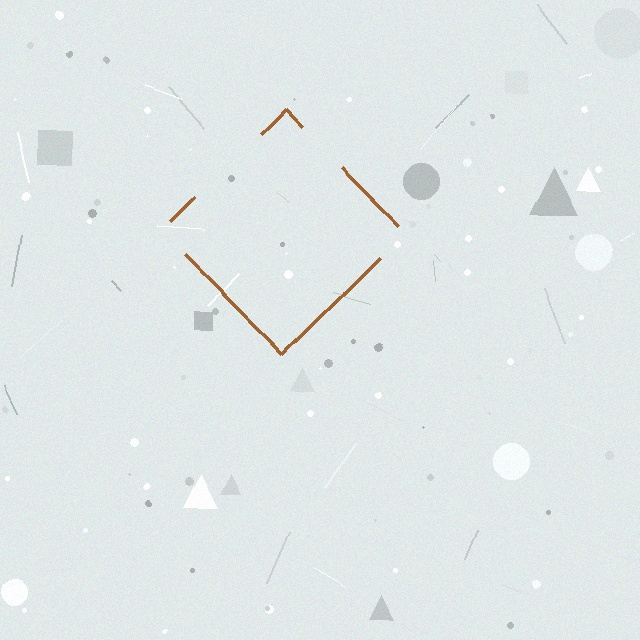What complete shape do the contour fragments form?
The contour fragments form a diamond.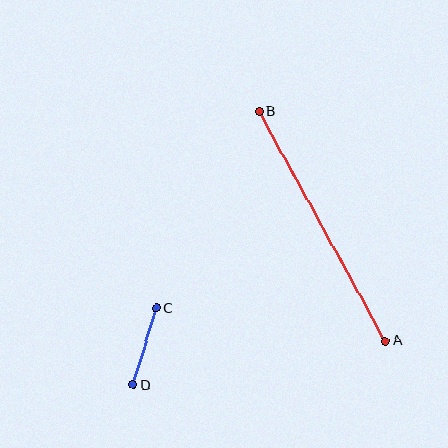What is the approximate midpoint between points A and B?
The midpoint is at approximately (322, 226) pixels.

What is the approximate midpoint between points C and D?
The midpoint is at approximately (144, 346) pixels.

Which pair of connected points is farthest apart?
Points A and B are farthest apart.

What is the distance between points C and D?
The distance is approximately 80 pixels.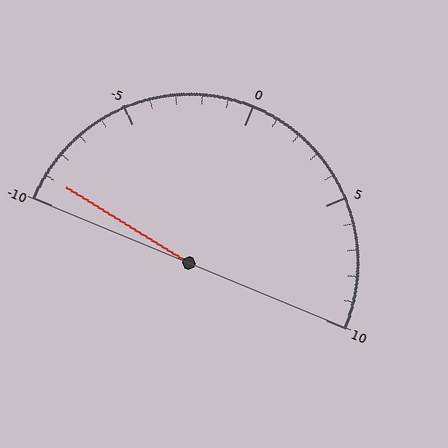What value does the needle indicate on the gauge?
The needle indicates approximately -9.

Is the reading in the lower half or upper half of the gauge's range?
The reading is in the lower half of the range (-10 to 10).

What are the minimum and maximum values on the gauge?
The gauge ranges from -10 to 10.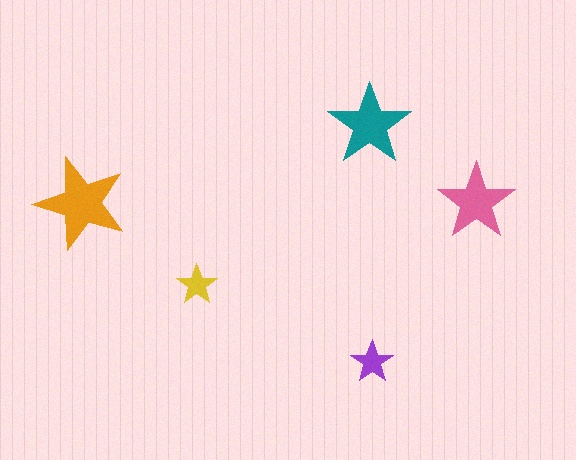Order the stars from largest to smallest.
the orange one, the teal one, the pink one, the purple one, the yellow one.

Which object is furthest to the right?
The pink star is rightmost.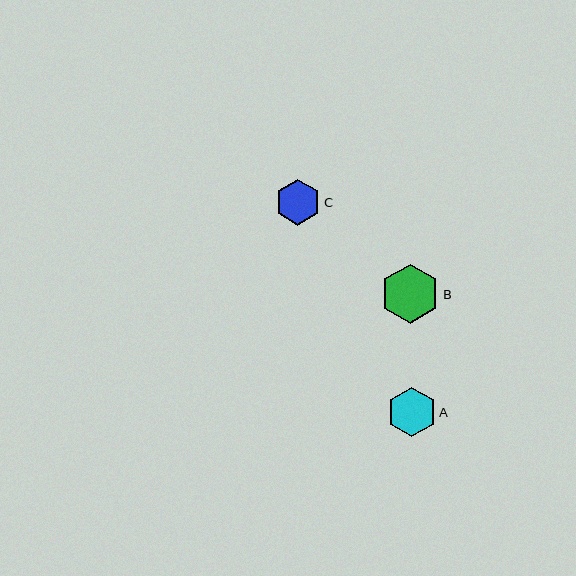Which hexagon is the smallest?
Hexagon C is the smallest with a size of approximately 46 pixels.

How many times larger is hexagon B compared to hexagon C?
Hexagon B is approximately 1.3 times the size of hexagon C.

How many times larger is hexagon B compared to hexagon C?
Hexagon B is approximately 1.3 times the size of hexagon C.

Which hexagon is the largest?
Hexagon B is the largest with a size of approximately 59 pixels.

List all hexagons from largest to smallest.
From largest to smallest: B, A, C.